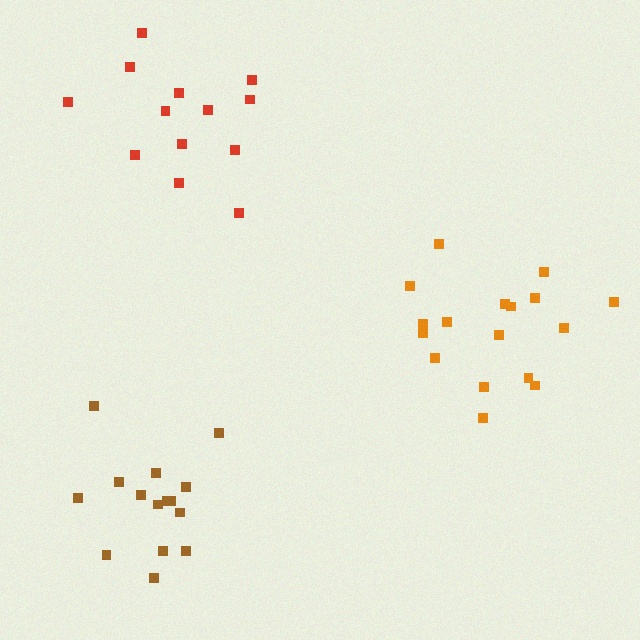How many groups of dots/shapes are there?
There are 3 groups.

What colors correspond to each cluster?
The clusters are colored: brown, orange, red.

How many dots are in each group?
Group 1: 15 dots, Group 2: 17 dots, Group 3: 13 dots (45 total).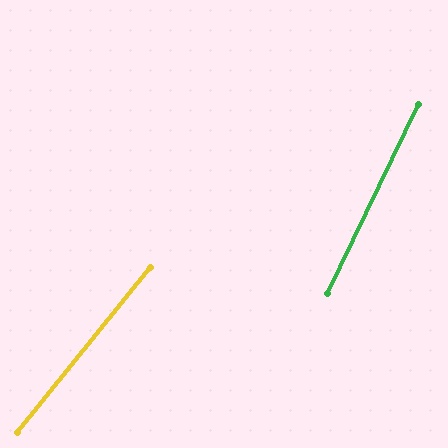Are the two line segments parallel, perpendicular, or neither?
Neither parallel nor perpendicular — they differ by about 13°.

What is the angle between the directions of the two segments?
Approximately 13 degrees.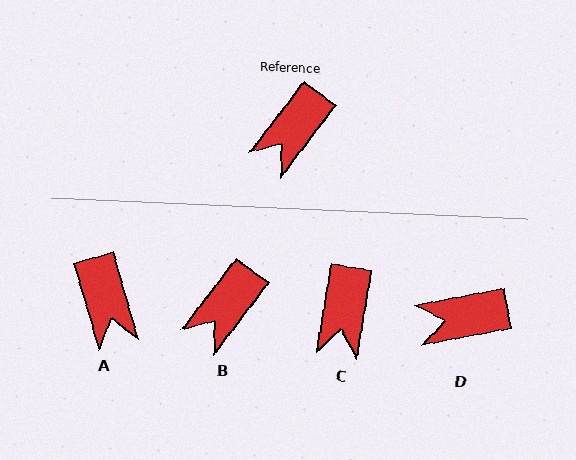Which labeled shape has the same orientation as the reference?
B.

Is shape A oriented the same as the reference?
No, it is off by about 53 degrees.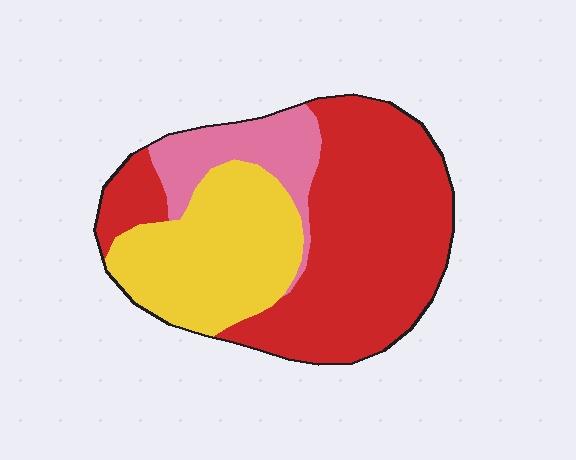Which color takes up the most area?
Red, at roughly 55%.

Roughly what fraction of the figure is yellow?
Yellow covers about 30% of the figure.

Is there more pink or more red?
Red.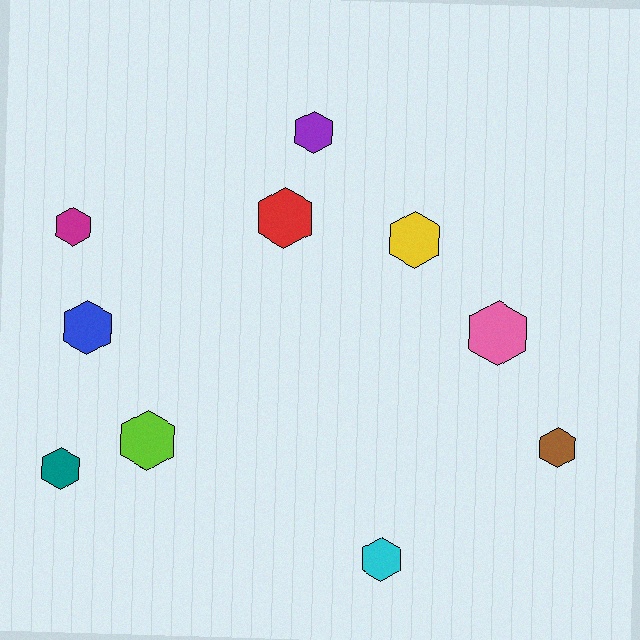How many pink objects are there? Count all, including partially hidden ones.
There is 1 pink object.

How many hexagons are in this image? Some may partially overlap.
There are 10 hexagons.